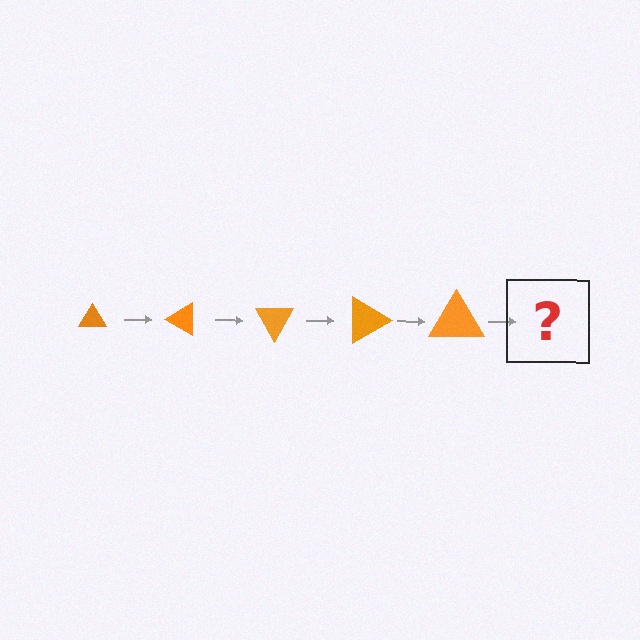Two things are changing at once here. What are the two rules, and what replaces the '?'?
The two rules are that the triangle grows larger each step and it rotates 30 degrees each step. The '?' should be a triangle, larger than the previous one and rotated 150 degrees from the start.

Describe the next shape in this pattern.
It should be a triangle, larger than the previous one and rotated 150 degrees from the start.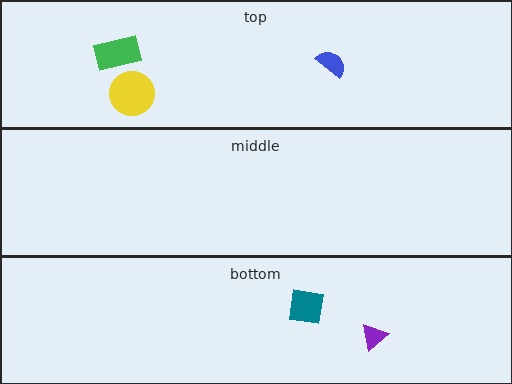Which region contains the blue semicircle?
The top region.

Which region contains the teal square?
The bottom region.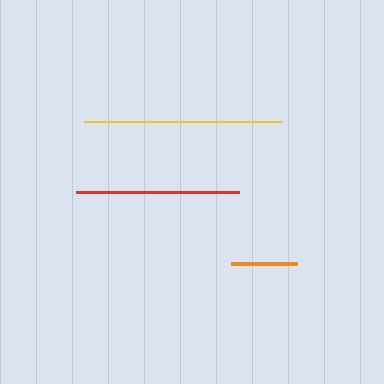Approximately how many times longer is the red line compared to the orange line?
The red line is approximately 2.5 times the length of the orange line.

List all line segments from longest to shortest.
From longest to shortest: yellow, red, orange.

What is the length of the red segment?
The red segment is approximately 163 pixels long.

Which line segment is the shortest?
The orange line is the shortest at approximately 65 pixels.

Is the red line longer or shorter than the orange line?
The red line is longer than the orange line.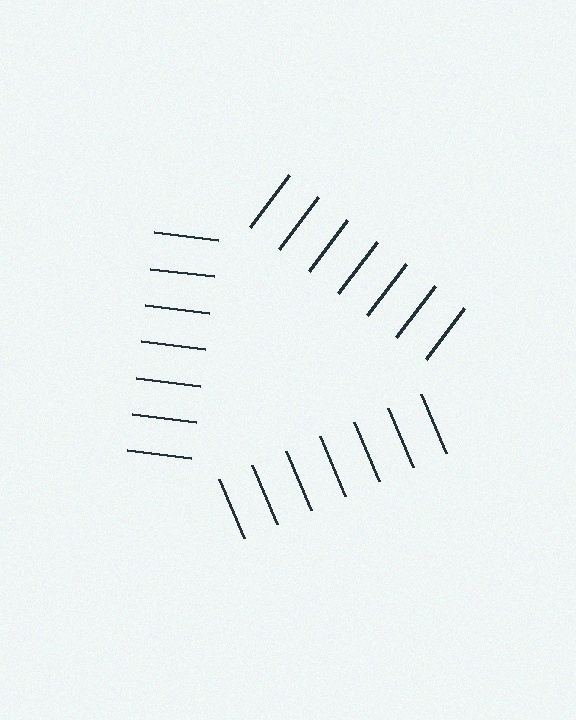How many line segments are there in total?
21 — 7 along each of the 3 edges.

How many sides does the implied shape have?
3 sides — the line-ends trace a triangle.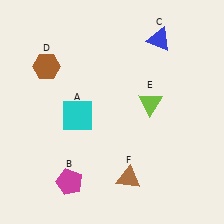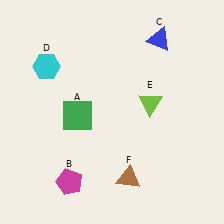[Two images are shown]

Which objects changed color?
A changed from cyan to green. D changed from brown to cyan.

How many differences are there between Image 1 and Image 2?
There are 2 differences between the two images.